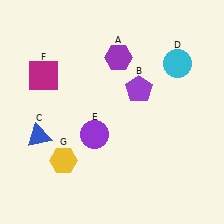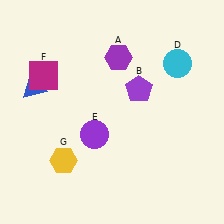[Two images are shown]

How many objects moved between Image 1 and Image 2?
1 object moved between the two images.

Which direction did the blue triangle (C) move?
The blue triangle (C) moved up.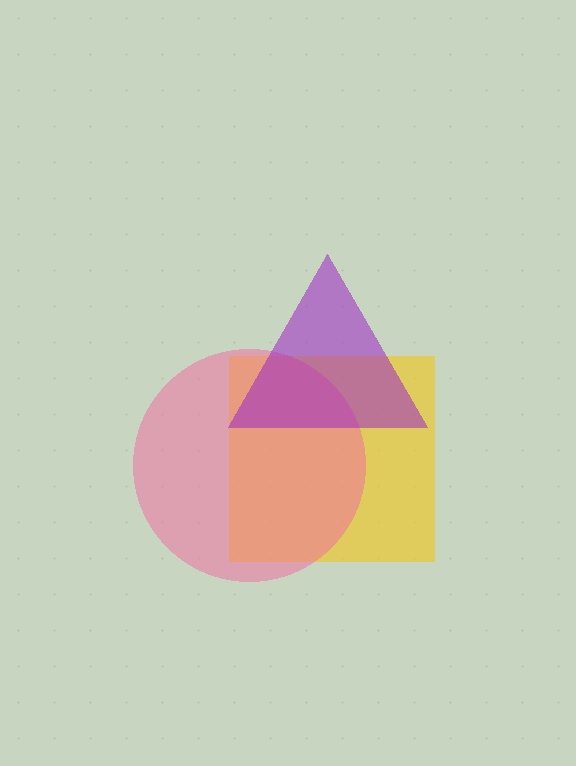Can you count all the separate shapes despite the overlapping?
Yes, there are 3 separate shapes.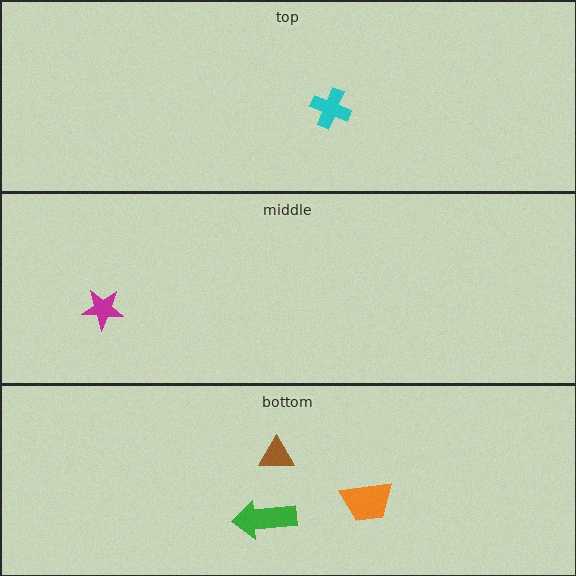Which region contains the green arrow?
The bottom region.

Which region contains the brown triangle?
The bottom region.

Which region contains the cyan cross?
The top region.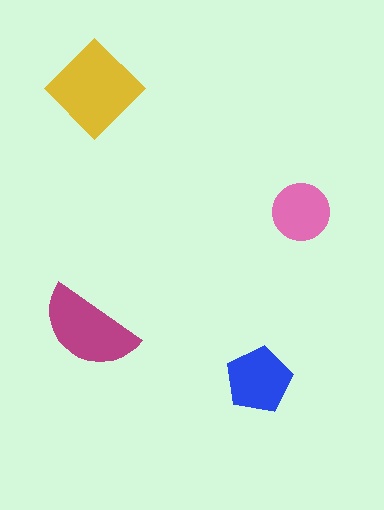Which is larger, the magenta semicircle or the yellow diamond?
The yellow diamond.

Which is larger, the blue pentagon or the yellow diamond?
The yellow diamond.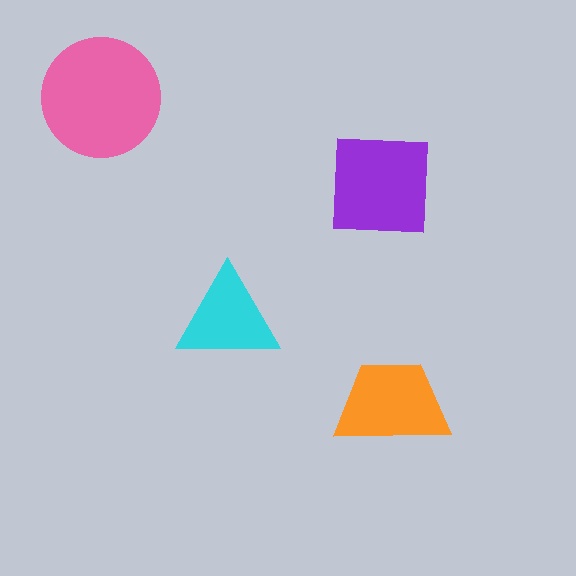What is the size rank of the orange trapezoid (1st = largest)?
3rd.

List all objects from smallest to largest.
The cyan triangle, the orange trapezoid, the purple square, the pink circle.